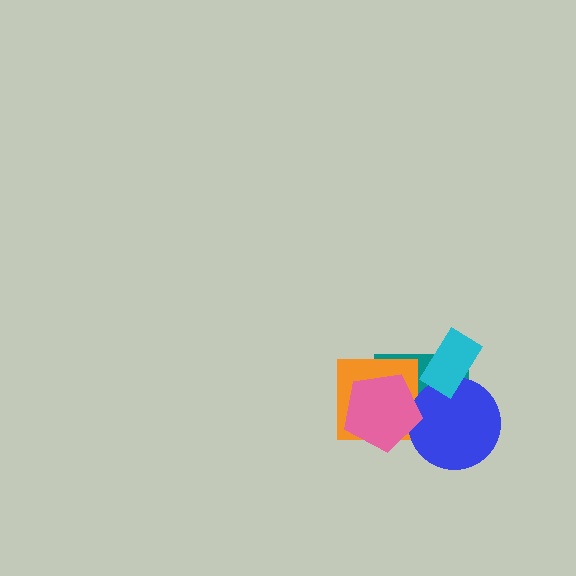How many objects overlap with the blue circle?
3 objects overlap with the blue circle.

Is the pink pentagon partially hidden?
No, no other shape covers it.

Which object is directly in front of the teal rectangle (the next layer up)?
The orange square is directly in front of the teal rectangle.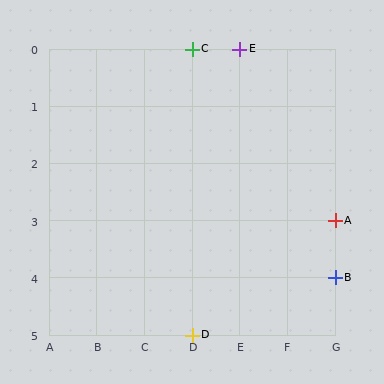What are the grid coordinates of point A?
Point A is at grid coordinates (G, 3).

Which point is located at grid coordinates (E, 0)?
Point E is at (E, 0).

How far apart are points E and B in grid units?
Points E and B are 2 columns and 4 rows apart (about 4.5 grid units diagonally).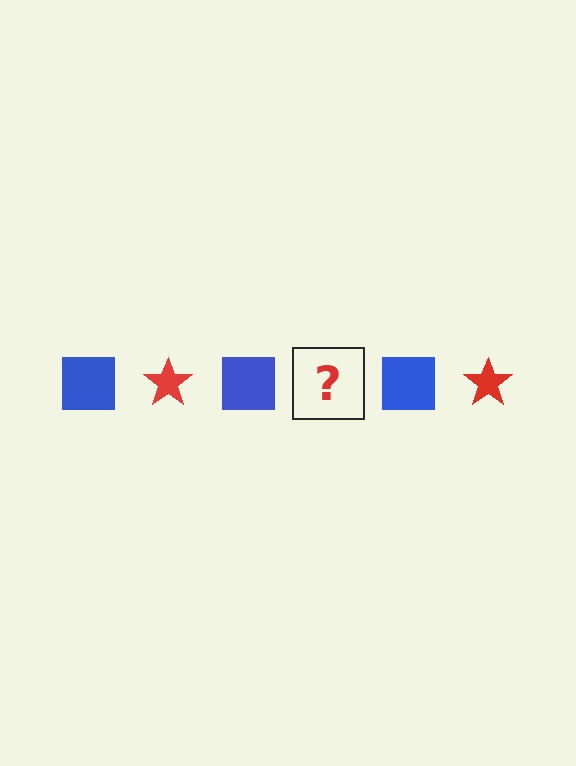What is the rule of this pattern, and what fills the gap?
The rule is that the pattern alternates between blue square and red star. The gap should be filled with a red star.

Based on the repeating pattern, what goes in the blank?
The blank should be a red star.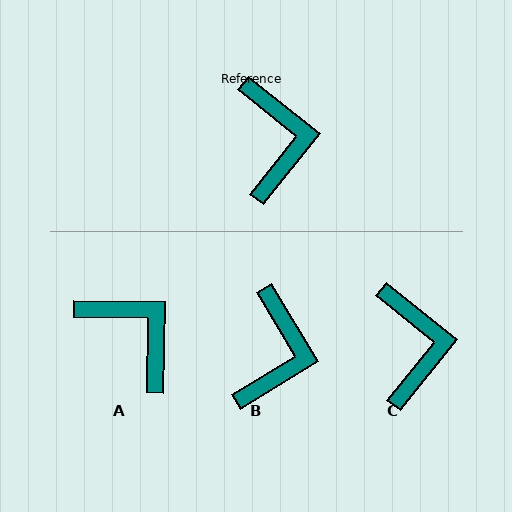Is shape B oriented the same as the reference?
No, it is off by about 20 degrees.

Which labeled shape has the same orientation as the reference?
C.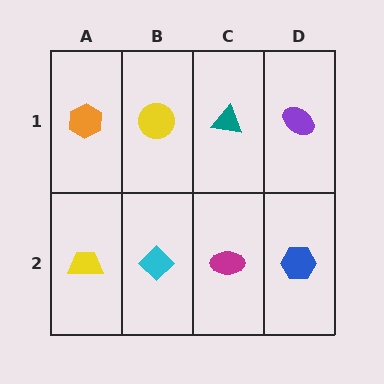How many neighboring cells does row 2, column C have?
3.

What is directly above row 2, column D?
A purple ellipse.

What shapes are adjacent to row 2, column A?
An orange hexagon (row 1, column A), a cyan diamond (row 2, column B).